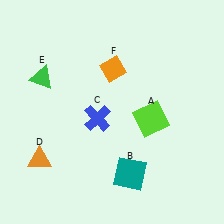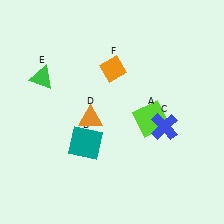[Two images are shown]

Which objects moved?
The objects that moved are: the teal square (B), the blue cross (C), the orange triangle (D).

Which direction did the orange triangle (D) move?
The orange triangle (D) moved right.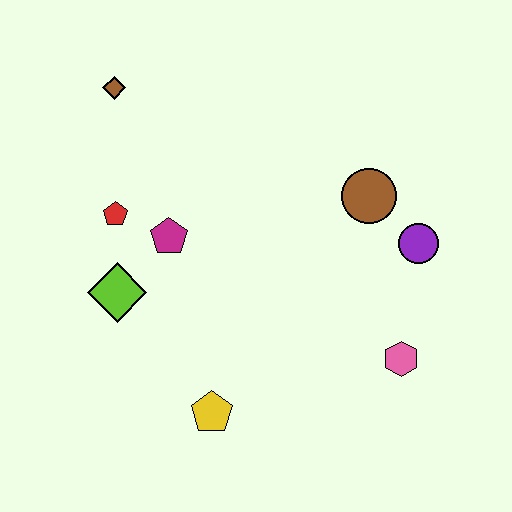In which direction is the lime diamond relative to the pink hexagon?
The lime diamond is to the left of the pink hexagon.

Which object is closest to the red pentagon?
The magenta pentagon is closest to the red pentagon.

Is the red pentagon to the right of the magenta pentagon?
No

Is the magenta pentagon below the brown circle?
Yes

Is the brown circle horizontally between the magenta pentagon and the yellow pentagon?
No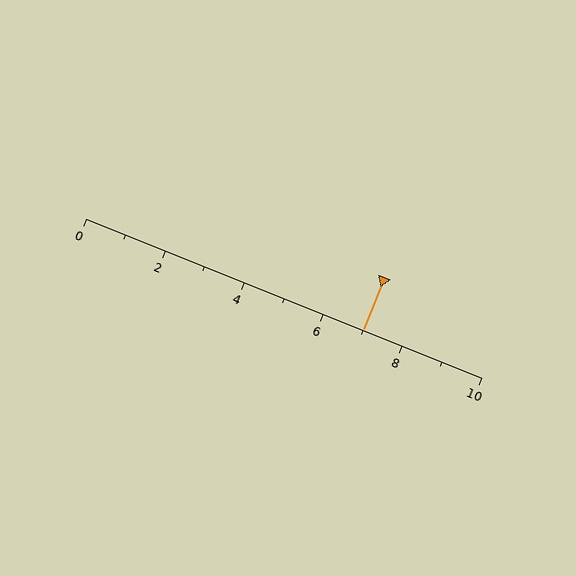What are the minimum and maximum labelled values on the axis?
The axis runs from 0 to 10.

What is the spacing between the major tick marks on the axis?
The major ticks are spaced 2 apart.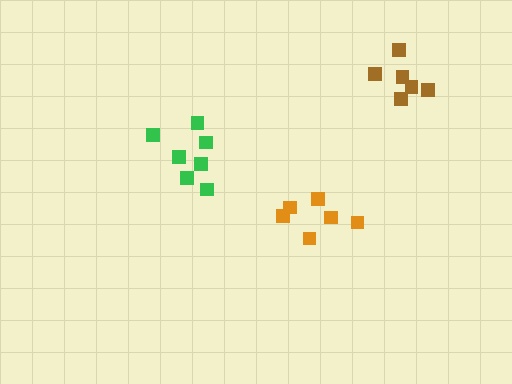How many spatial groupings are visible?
There are 3 spatial groupings.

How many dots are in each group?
Group 1: 7 dots, Group 2: 6 dots, Group 3: 6 dots (19 total).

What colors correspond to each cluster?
The clusters are colored: green, orange, brown.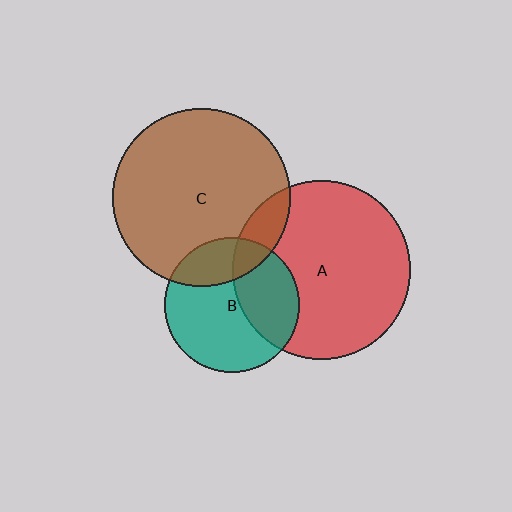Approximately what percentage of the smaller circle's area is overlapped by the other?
Approximately 25%.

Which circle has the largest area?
Circle A (red).